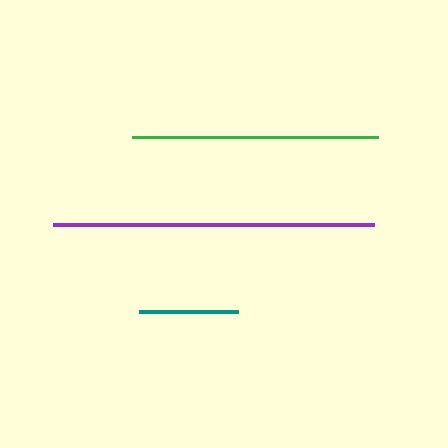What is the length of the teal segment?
The teal segment is approximately 100 pixels long.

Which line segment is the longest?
The purple line is the longest at approximately 321 pixels.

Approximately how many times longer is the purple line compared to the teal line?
The purple line is approximately 3.2 times the length of the teal line.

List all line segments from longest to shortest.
From longest to shortest: purple, green, teal.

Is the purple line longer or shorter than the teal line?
The purple line is longer than the teal line.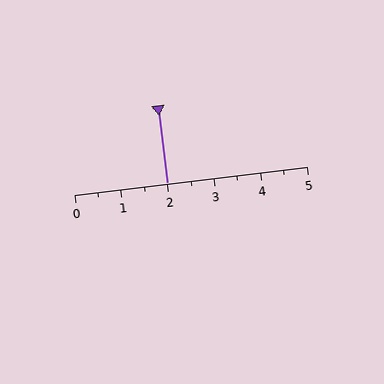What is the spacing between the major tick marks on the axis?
The major ticks are spaced 1 apart.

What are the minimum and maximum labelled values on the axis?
The axis runs from 0 to 5.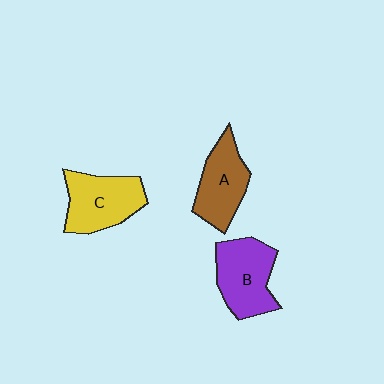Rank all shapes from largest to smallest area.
From largest to smallest: B (purple), C (yellow), A (brown).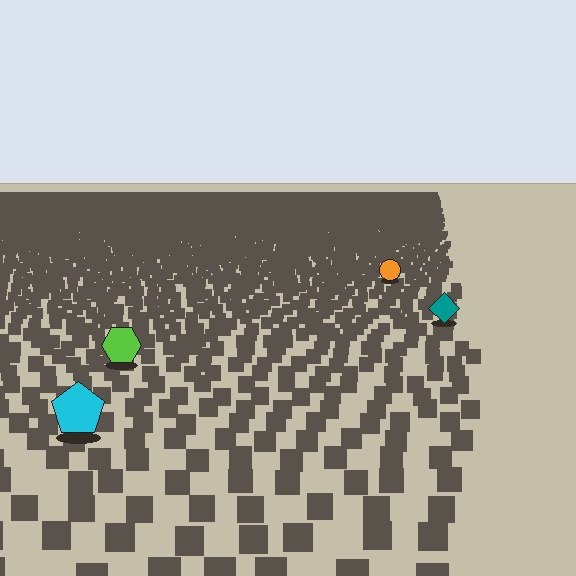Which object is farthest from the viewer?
The orange circle is farthest from the viewer. It appears smaller and the ground texture around it is denser.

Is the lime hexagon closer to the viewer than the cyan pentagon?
No. The cyan pentagon is closer — you can tell from the texture gradient: the ground texture is coarser near it.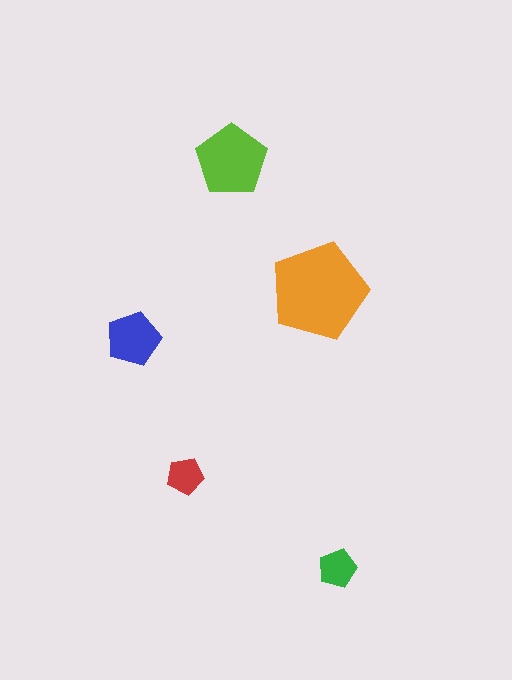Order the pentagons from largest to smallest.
the orange one, the lime one, the blue one, the green one, the red one.